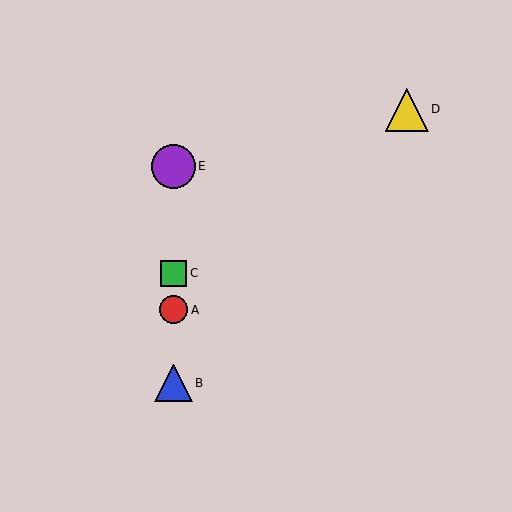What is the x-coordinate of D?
Object D is at x≈407.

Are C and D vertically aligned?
No, C is at x≈174 and D is at x≈407.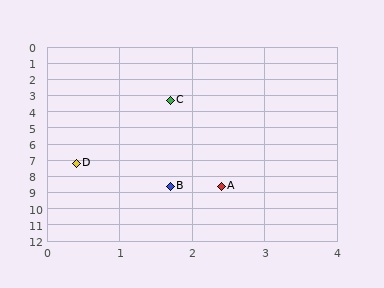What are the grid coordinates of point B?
Point B is at approximately (1.7, 8.6).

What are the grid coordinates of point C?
Point C is at approximately (1.7, 3.3).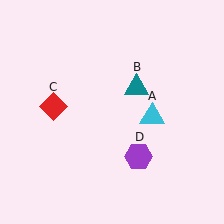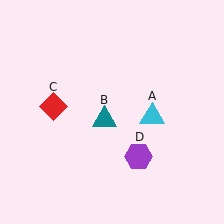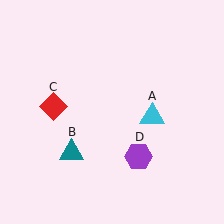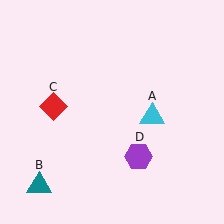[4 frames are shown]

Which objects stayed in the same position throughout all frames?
Cyan triangle (object A) and red diamond (object C) and purple hexagon (object D) remained stationary.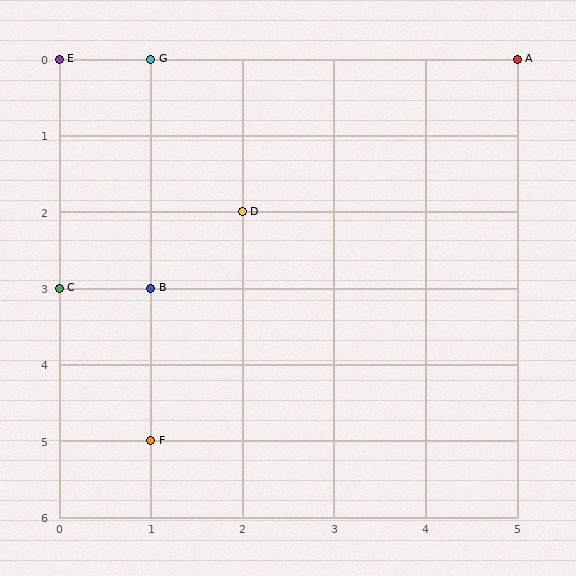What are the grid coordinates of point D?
Point D is at grid coordinates (2, 2).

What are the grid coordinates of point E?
Point E is at grid coordinates (0, 0).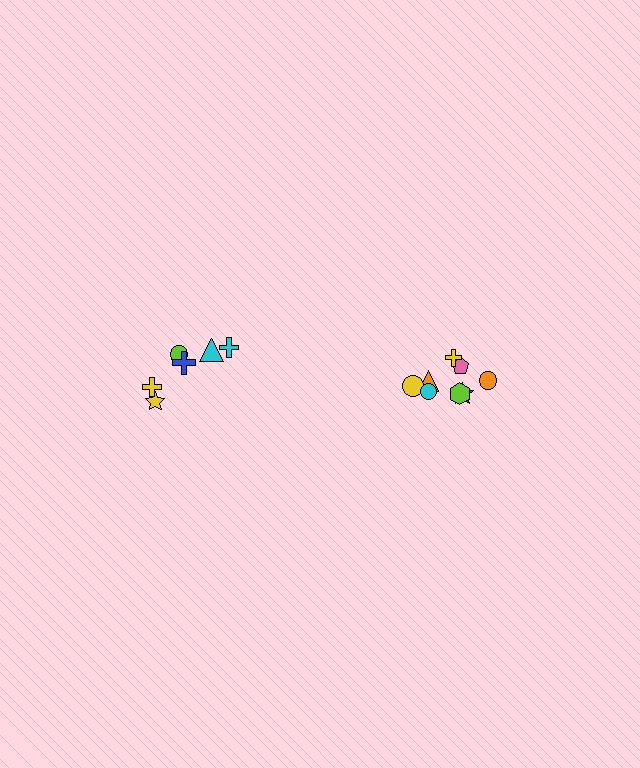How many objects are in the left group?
There are 6 objects.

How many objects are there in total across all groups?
There are 14 objects.